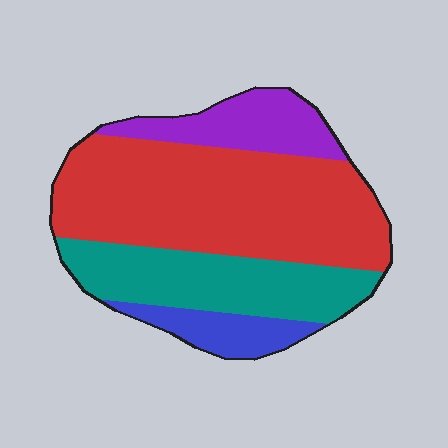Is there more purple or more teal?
Teal.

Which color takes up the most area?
Red, at roughly 50%.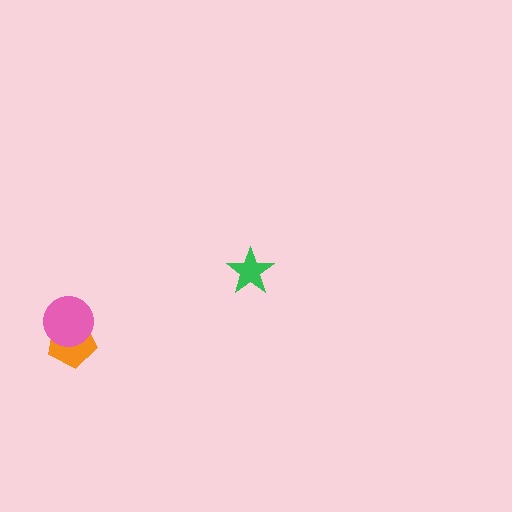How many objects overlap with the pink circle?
1 object overlaps with the pink circle.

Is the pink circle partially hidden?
No, no other shape covers it.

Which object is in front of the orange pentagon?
The pink circle is in front of the orange pentagon.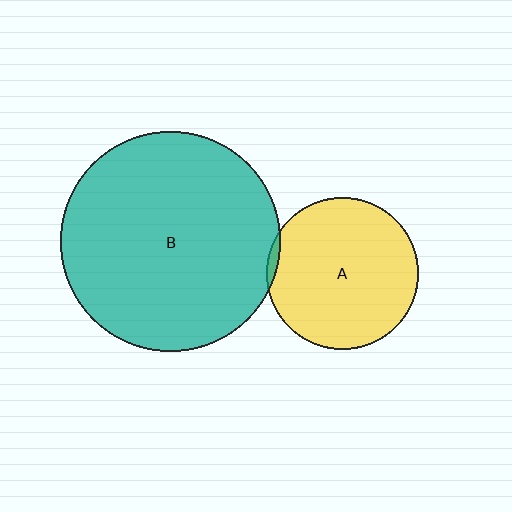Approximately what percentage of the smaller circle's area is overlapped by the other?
Approximately 5%.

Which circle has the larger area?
Circle B (teal).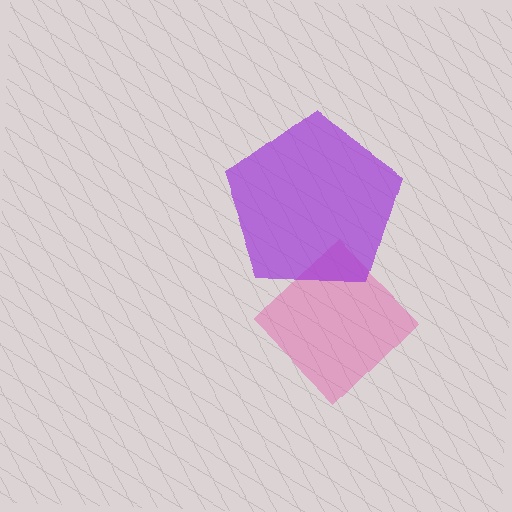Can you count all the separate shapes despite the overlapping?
Yes, there are 2 separate shapes.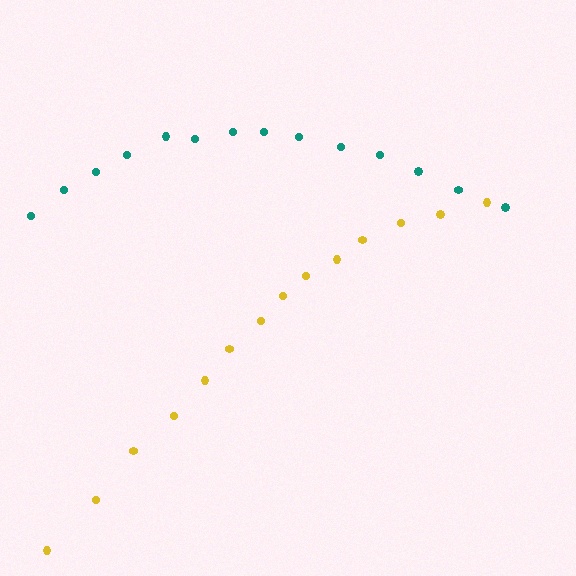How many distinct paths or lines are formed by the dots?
There are 2 distinct paths.